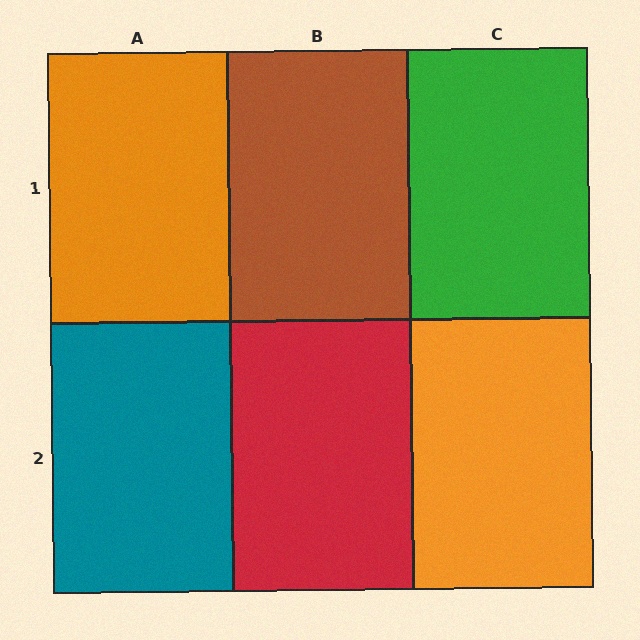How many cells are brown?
1 cell is brown.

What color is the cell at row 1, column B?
Brown.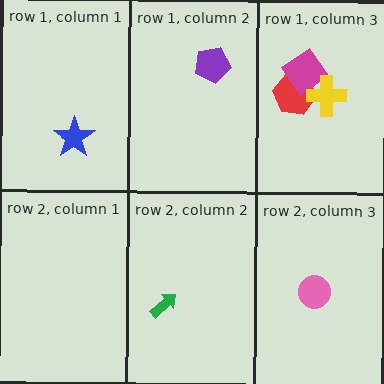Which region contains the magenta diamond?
The row 1, column 3 region.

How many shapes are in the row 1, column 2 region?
1.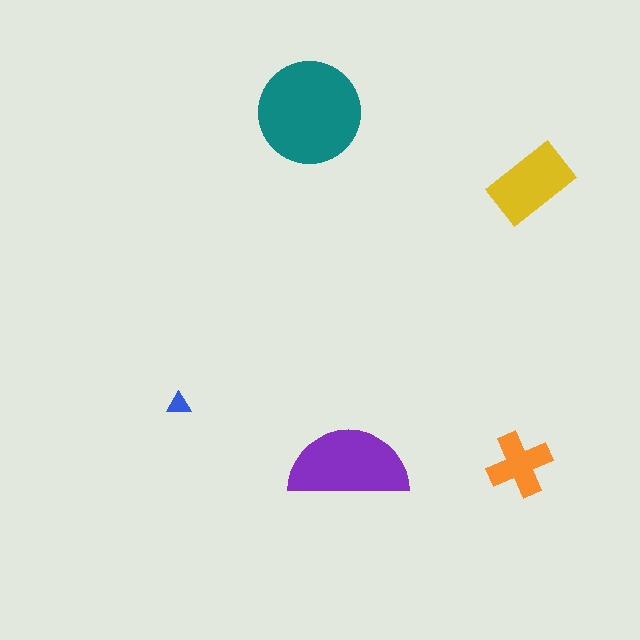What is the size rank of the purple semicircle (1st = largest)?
2nd.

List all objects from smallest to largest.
The blue triangle, the orange cross, the yellow rectangle, the purple semicircle, the teal circle.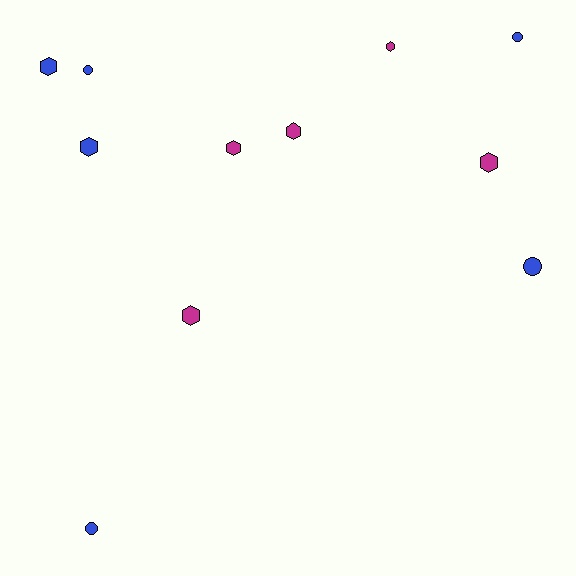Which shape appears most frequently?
Hexagon, with 7 objects.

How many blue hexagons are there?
There are 2 blue hexagons.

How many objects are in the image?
There are 11 objects.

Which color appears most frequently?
Blue, with 6 objects.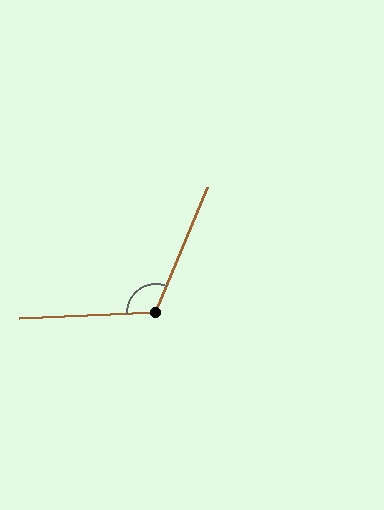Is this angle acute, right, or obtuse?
It is obtuse.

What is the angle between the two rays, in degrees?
Approximately 115 degrees.